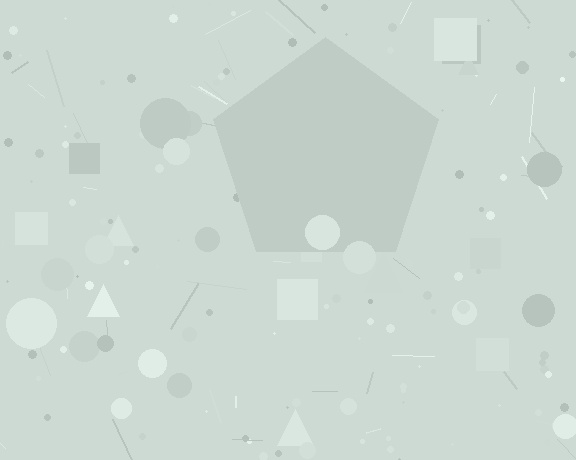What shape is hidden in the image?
A pentagon is hidden in the image.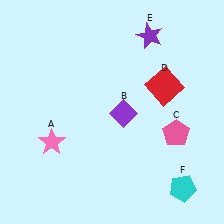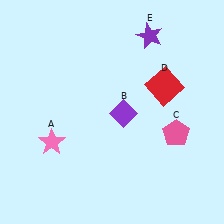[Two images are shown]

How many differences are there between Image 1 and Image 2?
There is 1 difference between the two images.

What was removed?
The cyan pentagon (F) was removed in Image 2.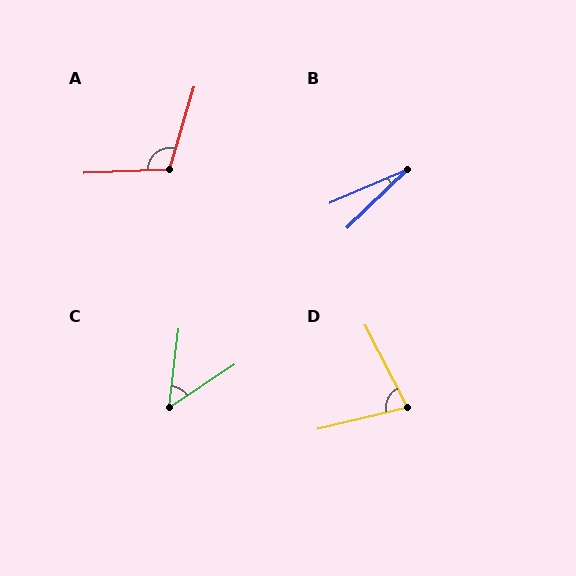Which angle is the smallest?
B, at approximately 21 degrees.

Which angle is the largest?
A, at approximately 109 degrees.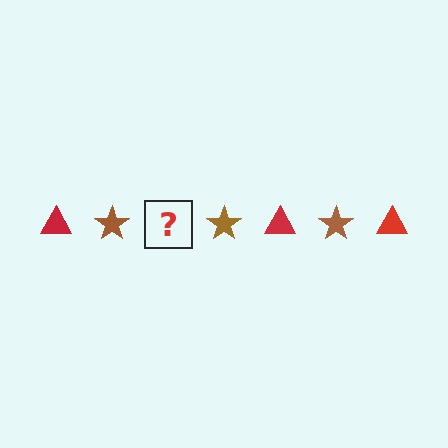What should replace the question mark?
The question mark should be replaced with a red triangle.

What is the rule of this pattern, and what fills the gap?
The rule is that the pattern alternates between red triangle and brown star. The gap should be filled with a red triangle.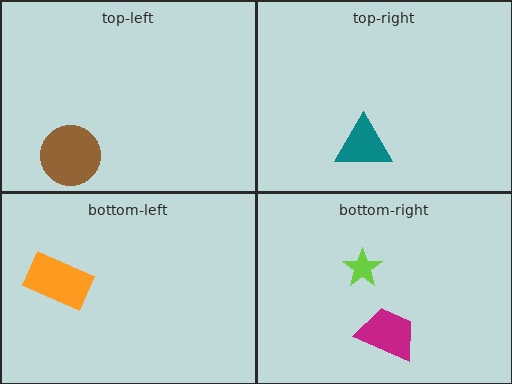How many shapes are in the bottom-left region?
1.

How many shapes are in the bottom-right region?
2.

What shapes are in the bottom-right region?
The lime star, the magenta trapezoid.